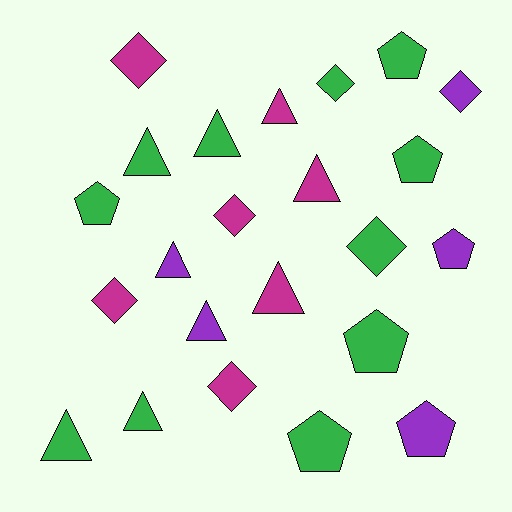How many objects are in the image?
There are 23 objects.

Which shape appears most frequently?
Triangle, with 9 objects.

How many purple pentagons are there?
There are 2 purple pentagons.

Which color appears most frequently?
Green, with 11 objects.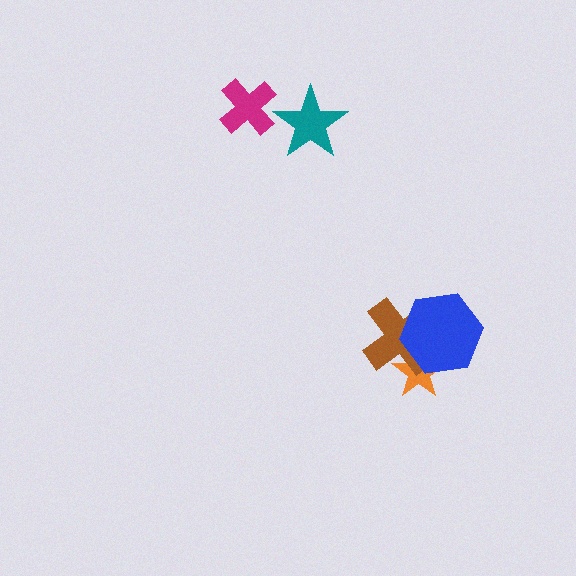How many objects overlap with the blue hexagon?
2 objects overlap with the blue hexagon.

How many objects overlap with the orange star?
2 objects overlap with the orange star.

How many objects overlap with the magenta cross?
0 objects overlap with the magenta cross.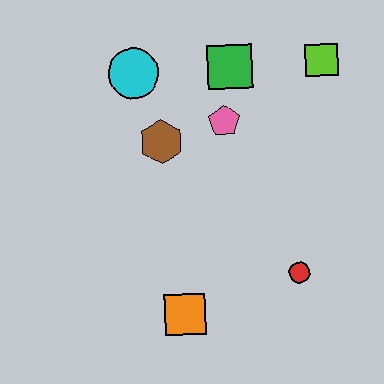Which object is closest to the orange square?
The red circle is closest to the orange square.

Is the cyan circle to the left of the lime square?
Yes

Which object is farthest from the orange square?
The lime square is farthest from the orange square.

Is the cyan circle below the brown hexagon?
No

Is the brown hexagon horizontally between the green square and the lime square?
No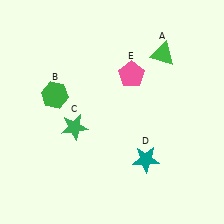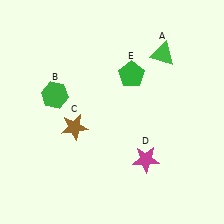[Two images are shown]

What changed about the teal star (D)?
In Image 1, D is teal. In Image 2, it changed to magenta.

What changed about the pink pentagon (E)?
In Image 1, E is pink. In Image 2, it changed to green.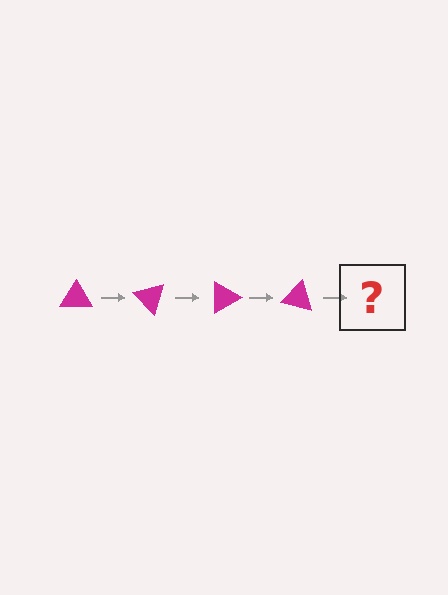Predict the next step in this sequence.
The next step is a magenta triangle rotated 180 degrees.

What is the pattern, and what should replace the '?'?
The pattern is that the triangle rotates 45 degrees each step. The '?' should be a magenta triangle rotated 180 degrees.